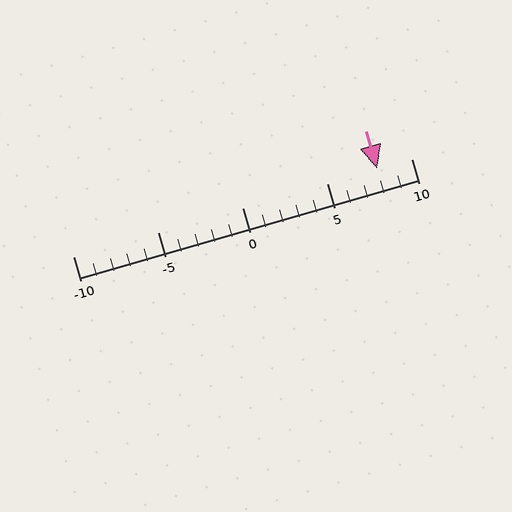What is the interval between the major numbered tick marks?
The major tick marks are spaced 5 units apart.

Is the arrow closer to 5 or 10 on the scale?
The arrow is closer to 10.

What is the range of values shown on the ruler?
The ruler shows values from -10 to 10.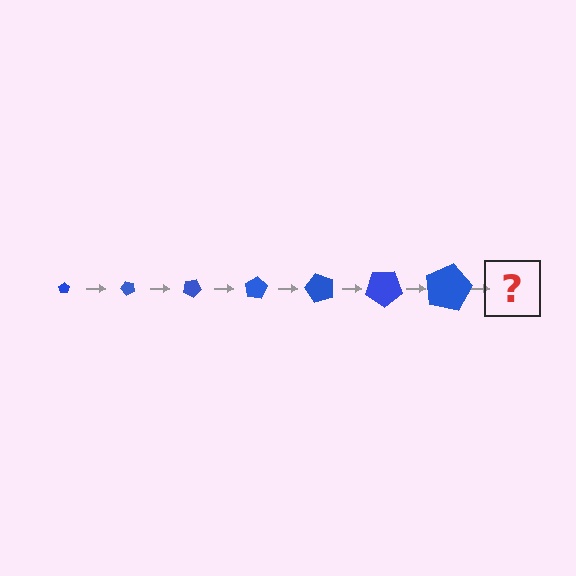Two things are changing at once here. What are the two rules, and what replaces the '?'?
The two rules are that the pentagon grows larger each step and it rotates 50 degrees each step. The '?' should be a pentagon, larger than the previous one and rotated 350 degrees from the start.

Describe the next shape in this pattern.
It should be a pentagon, larger than the previous one and rotated 350 degrees from the start.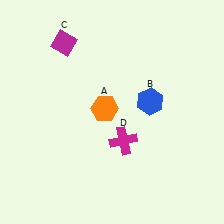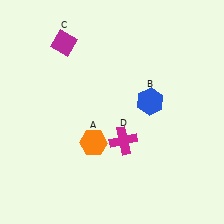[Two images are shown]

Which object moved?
The orange hexagon (A) moved down.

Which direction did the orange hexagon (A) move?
The orange hexagon (A) moved down.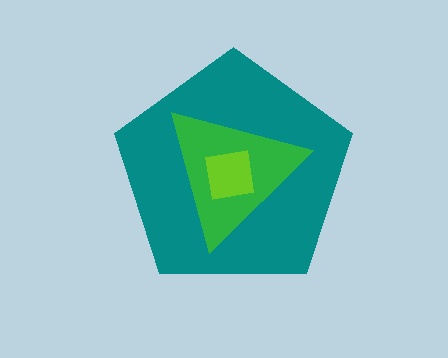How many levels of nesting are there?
3.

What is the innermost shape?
The lime square.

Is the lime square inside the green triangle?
Yes.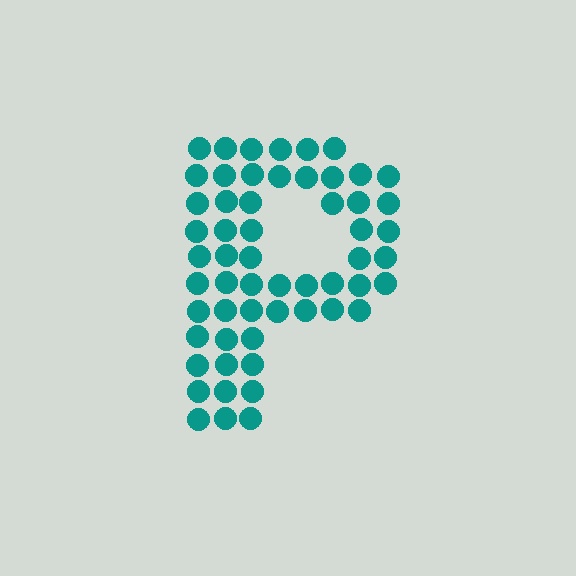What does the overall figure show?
The overall figure shows the letter P.